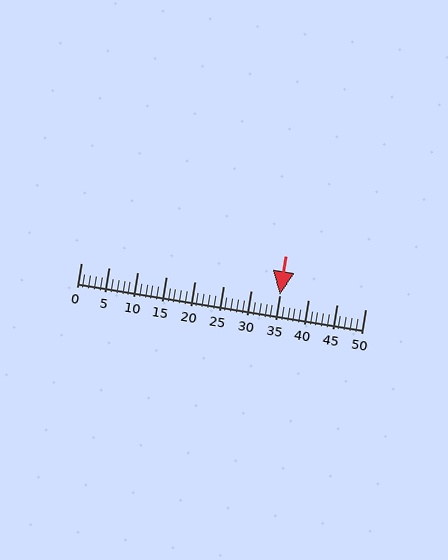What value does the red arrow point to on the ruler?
The red arrow points to approximately 35.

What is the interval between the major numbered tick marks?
The major tick marks are spaced 5 units apart.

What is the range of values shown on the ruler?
The ruler shows values from 0 to 50.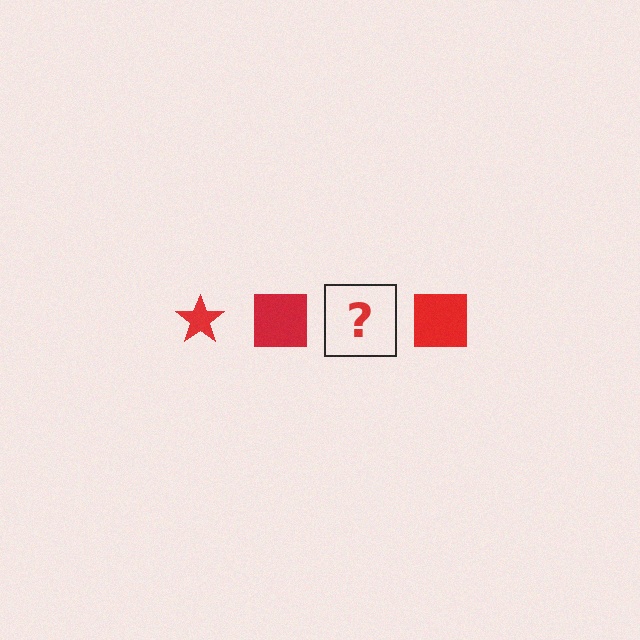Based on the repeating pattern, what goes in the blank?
The blank should be a red star.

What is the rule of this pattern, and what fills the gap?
The rule is that the pattern cycles through star, square shapes in red. The gap should be filled with a red star.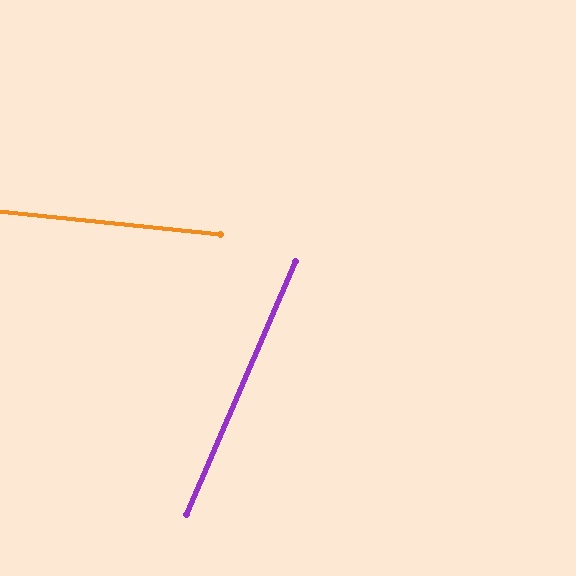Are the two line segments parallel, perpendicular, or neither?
Neither parallel nor perpendicular — they differ by about 73°.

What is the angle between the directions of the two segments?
Approximately 73 degrees.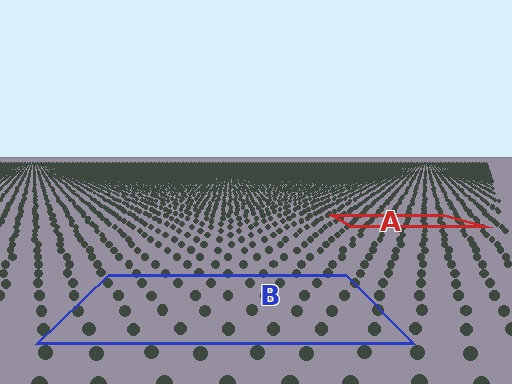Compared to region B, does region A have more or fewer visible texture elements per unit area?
Region A has more texture elements per unit area — they are packed more densely because it is farther away.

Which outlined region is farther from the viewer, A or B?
Region A is farther from the viewer — the texture elements inside it appear smaller and more densely packed.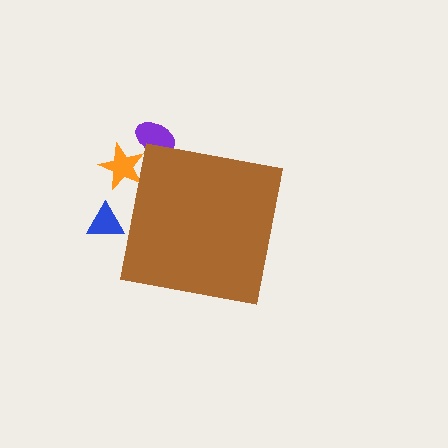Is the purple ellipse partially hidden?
Yes, the purple ellipse is partially hidden behind the brown square.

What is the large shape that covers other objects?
A brown square.